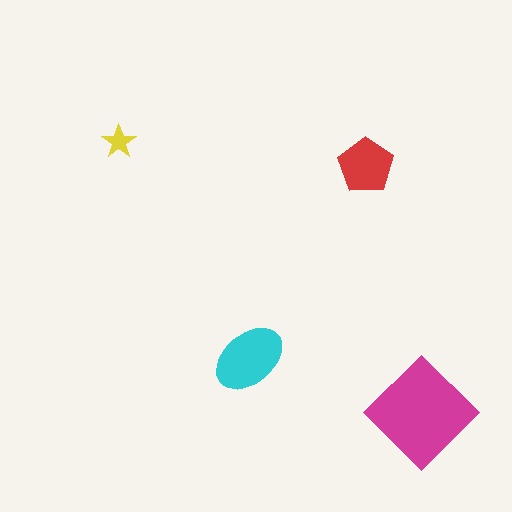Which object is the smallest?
The yellow star.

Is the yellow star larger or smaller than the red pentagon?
Smaller.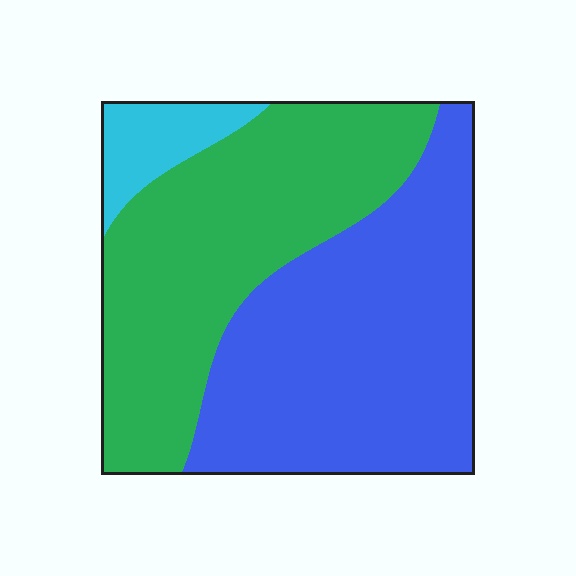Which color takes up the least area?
Cyan, at roughly 10%.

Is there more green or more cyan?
Green.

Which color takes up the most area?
Blue, at roughly 50%.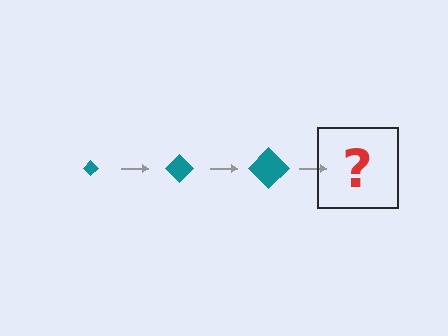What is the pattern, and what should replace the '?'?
The pattern is that the diamond gets progressively larger each step. The '?' should be a teal diamond, larger than the previous one.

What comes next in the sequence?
The next element should be a teal diamond, larger than the previous one.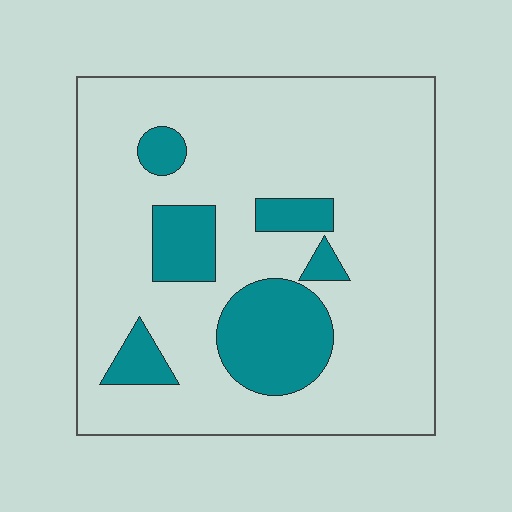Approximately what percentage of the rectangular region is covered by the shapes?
Approximately 20%.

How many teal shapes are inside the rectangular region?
6.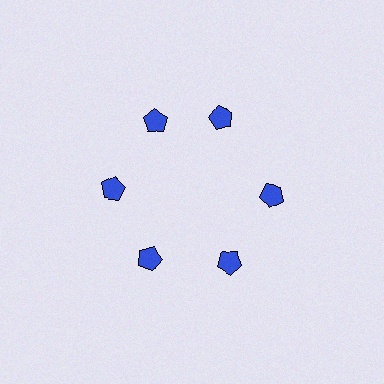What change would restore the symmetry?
The symmetry would be restored by rotating it back into even spacing with its neighbors so that all 6 pentagons sit at equal angles and equal distance from the center.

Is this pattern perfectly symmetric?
No. The 6 blue pentagons are arranged in a ring, but one element near the 1 o'clock position is rotated out of alignment along the ring, breaking the 6-fold rotational symmetry.